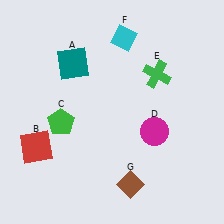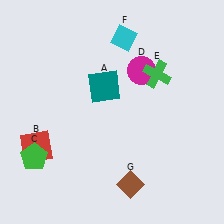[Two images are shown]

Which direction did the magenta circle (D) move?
The magenta circle (D) moved up.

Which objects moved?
The objects that moved are: the teal square (A), the green pentagon (C), the magenta circle (D).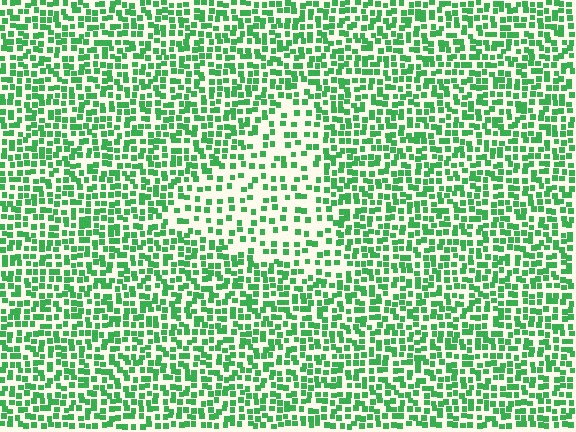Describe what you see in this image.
The image contains small green elements arranged at two different densities. A triangle-shaped region is visible where the elements are less densely packed than the surrounding area.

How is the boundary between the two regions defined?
The boundary is defined by a change in element density (approximately 2.0x ratio). All elements are the same color, size, and shape.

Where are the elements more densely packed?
The elements are more densely packed outside the triangle boundary.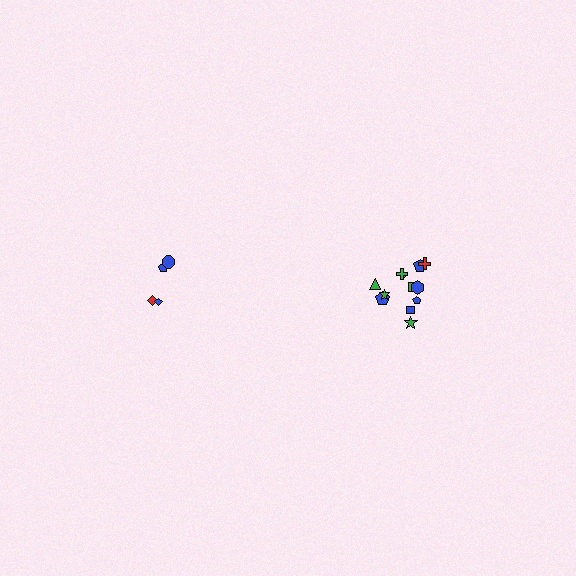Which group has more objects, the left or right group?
The right group.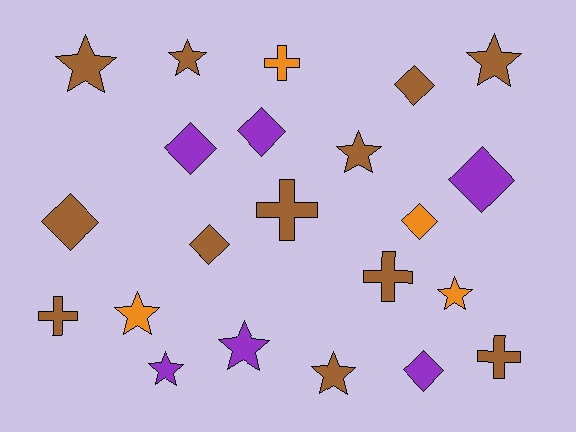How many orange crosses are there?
There is 1 orange cross.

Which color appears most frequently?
Brown, with 12 objects.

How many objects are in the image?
There are 22 objects.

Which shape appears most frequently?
Star, with 9 objects.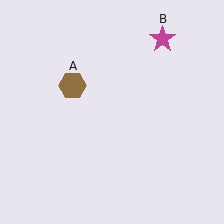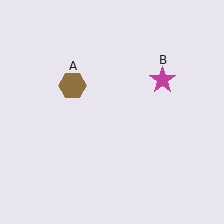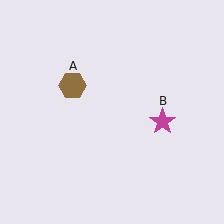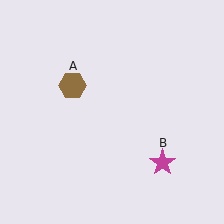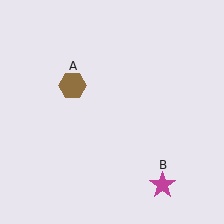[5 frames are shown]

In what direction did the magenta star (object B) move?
The magenta star (object B) moved down.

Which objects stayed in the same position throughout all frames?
Brown hexagon (object A) remained stationary.